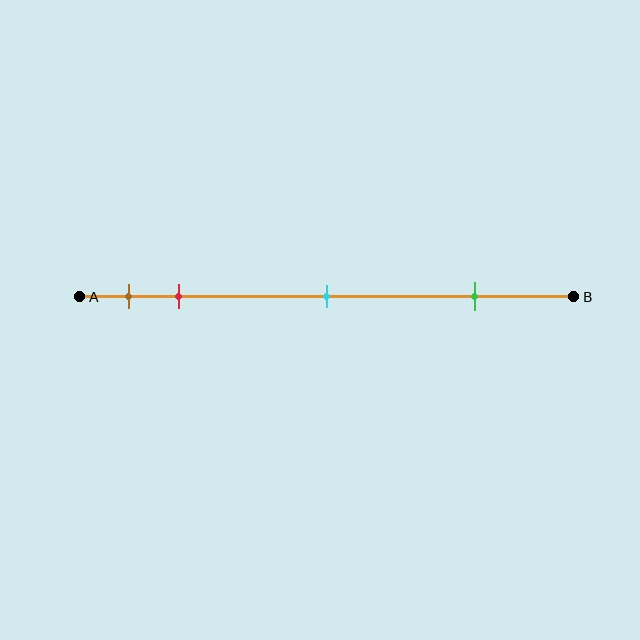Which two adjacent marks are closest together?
The brown and red marks are the closest adjacent pair.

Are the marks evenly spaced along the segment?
No, the marks are not evenly spaced.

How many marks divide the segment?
There are 4 marks dividing the segment.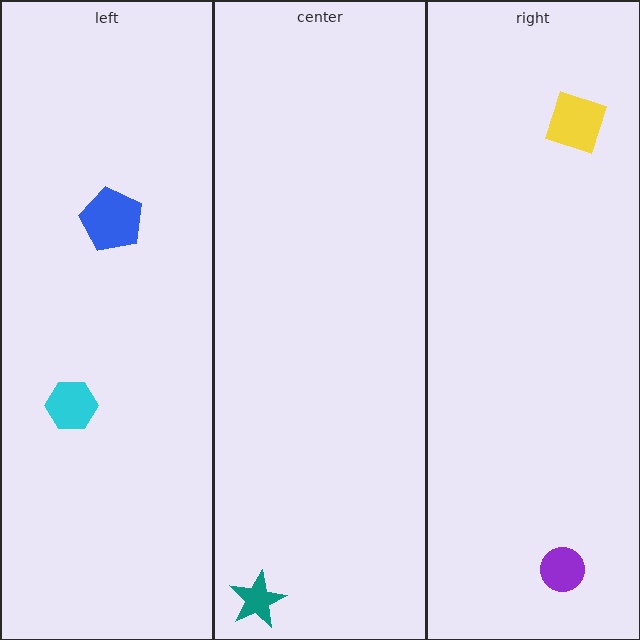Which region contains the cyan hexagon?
The left region.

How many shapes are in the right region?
2.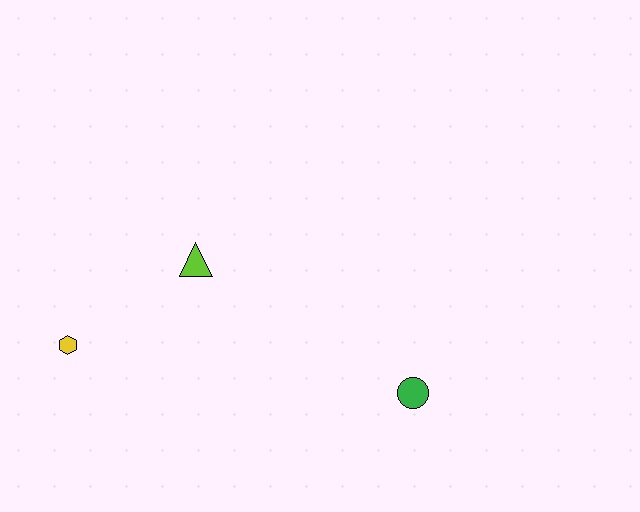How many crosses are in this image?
There are no crosses.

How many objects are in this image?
There are 3 objects.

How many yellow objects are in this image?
There is 1 yellow object.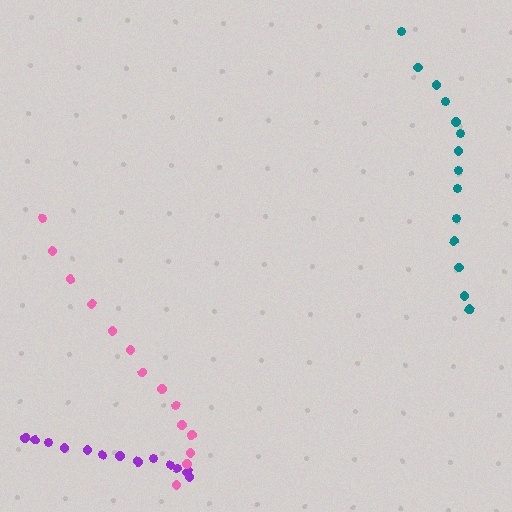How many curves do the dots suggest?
There are 3 distinct paths.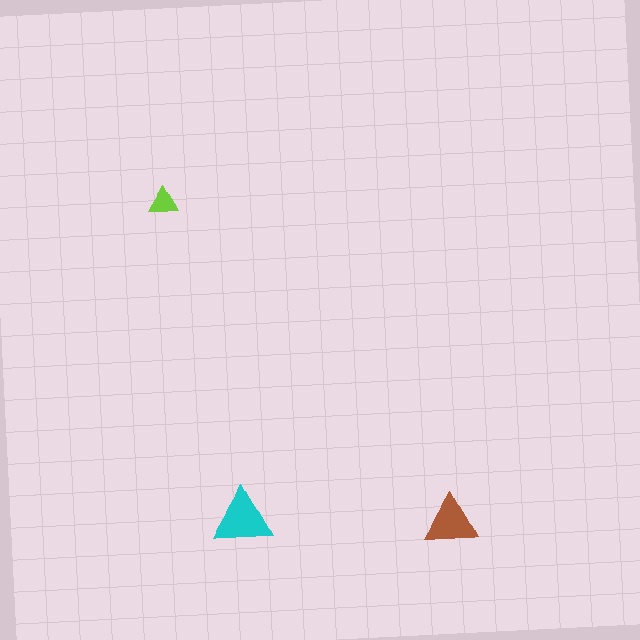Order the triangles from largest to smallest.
the cyan one, the brown one, the lime one.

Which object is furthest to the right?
The brown triangle is rightmost.